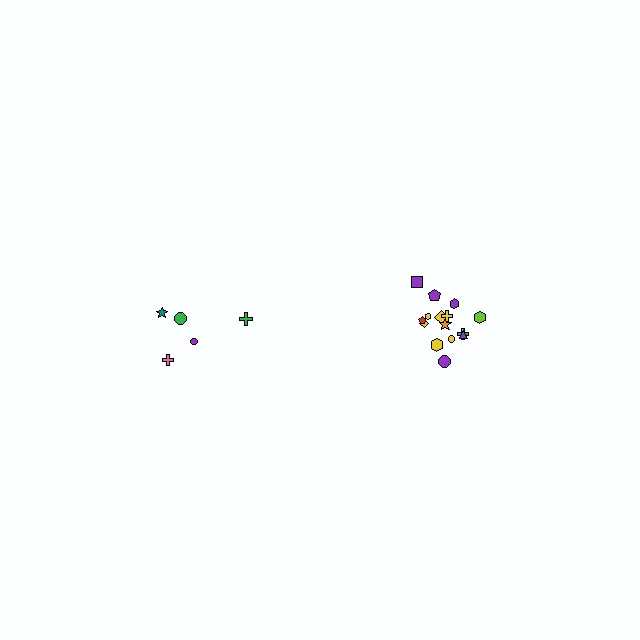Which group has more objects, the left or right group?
The right group.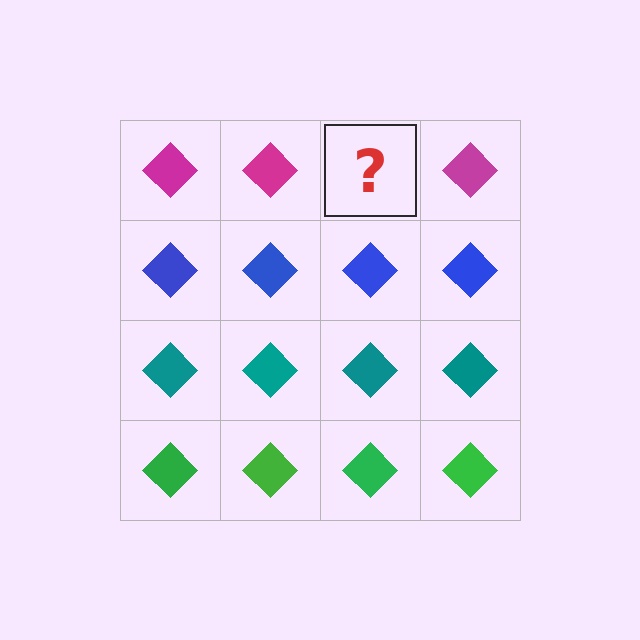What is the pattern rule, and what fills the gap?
The rule is that each row has a consistent color. The gap should be filled with a magenta diamond.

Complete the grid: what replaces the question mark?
The question mark should be replaced with a magenta diamond.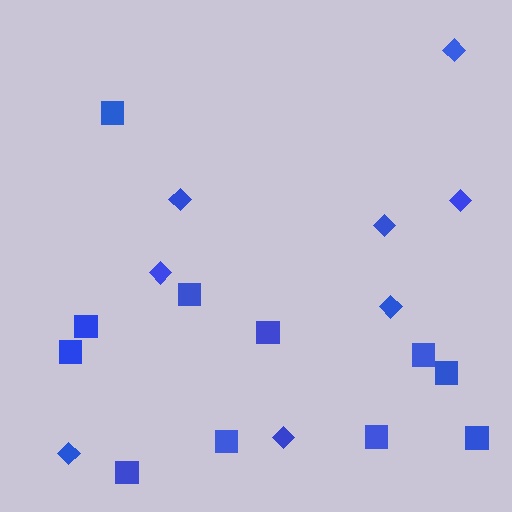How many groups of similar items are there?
There are 2 groups: one group of squares (11) and one group of diamonds (8).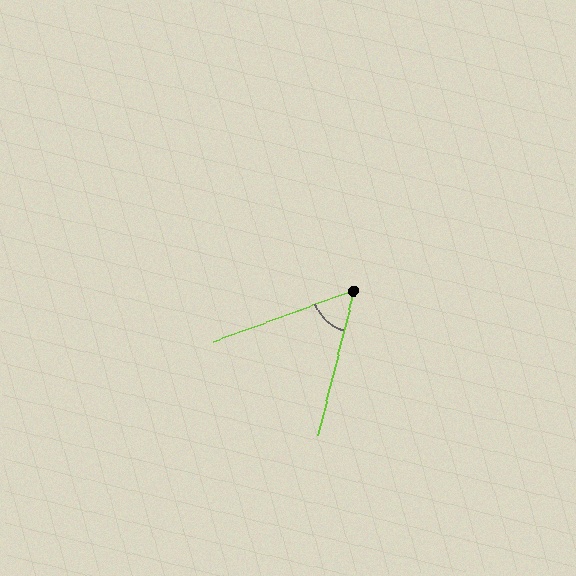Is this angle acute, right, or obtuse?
It is acute.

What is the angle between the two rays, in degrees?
Approximately 56 degrees.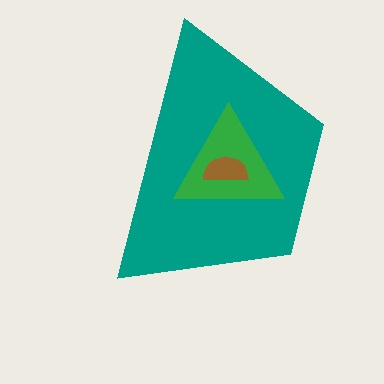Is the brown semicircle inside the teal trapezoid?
Yes.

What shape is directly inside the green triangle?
The brown semicircle.